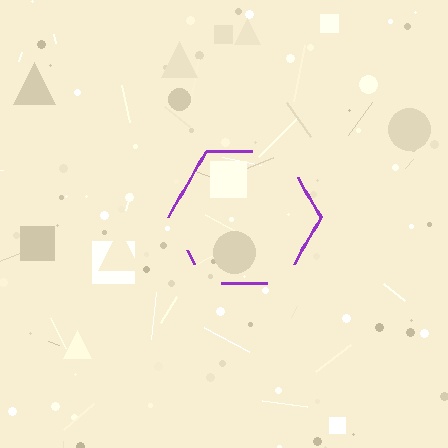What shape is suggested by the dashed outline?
The dashed outline suggests a hexagon.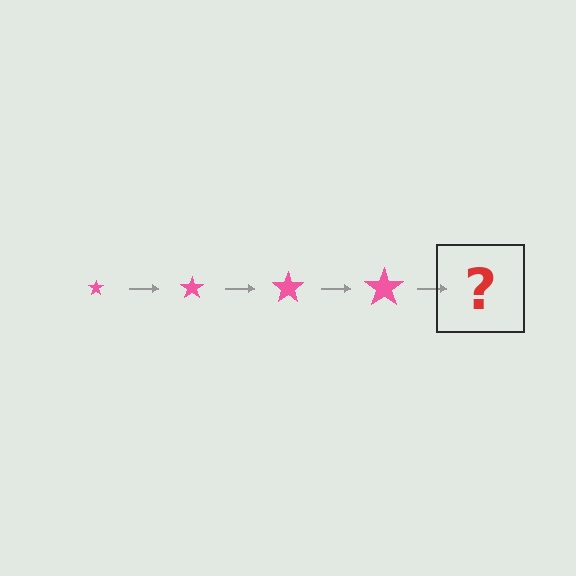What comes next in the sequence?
The next element should be a pink star, larger than the previous one.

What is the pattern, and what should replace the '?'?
The pattern is that the star gets progressively larger each step. The '?' should be a pink star, larger than the previous one.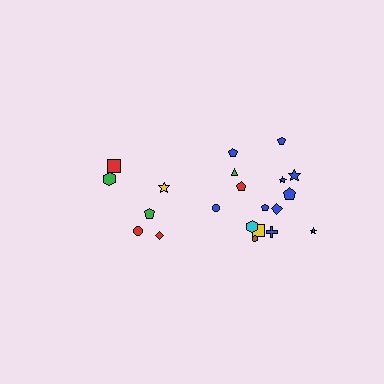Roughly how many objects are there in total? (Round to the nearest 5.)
Roughly 20 objects in total.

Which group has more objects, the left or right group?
The right group.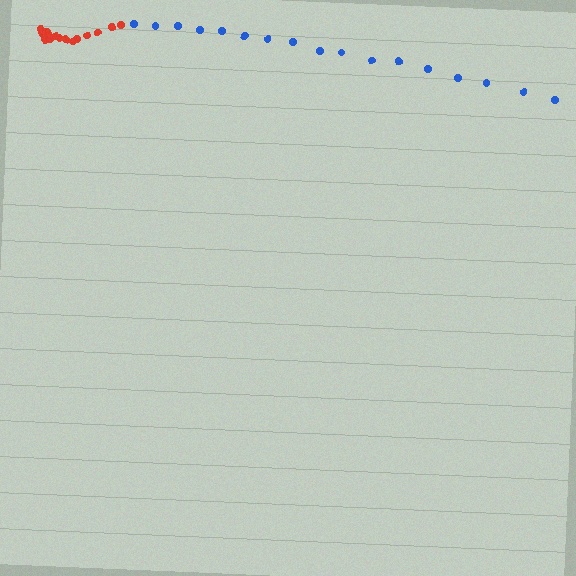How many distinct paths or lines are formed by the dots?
There are 2 distinct paths.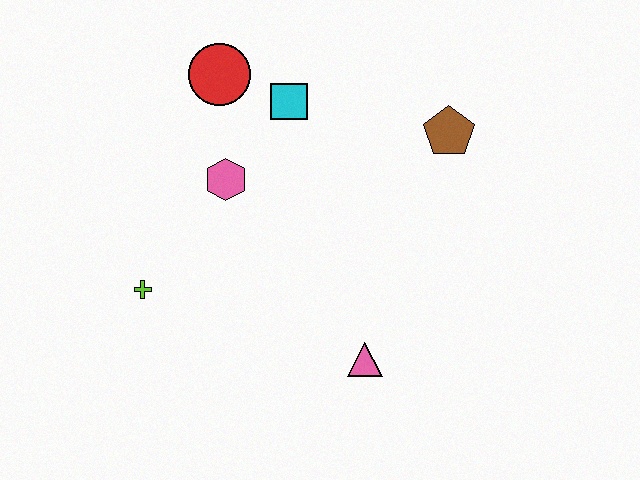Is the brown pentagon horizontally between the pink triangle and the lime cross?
No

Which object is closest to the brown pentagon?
The cyan square is closest to the brown pentagon.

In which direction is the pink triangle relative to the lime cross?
The pink triangle is to the right of the lime cross.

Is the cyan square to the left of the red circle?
No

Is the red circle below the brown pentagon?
No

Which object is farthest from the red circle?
The pink triangle is farthest from the red circle.